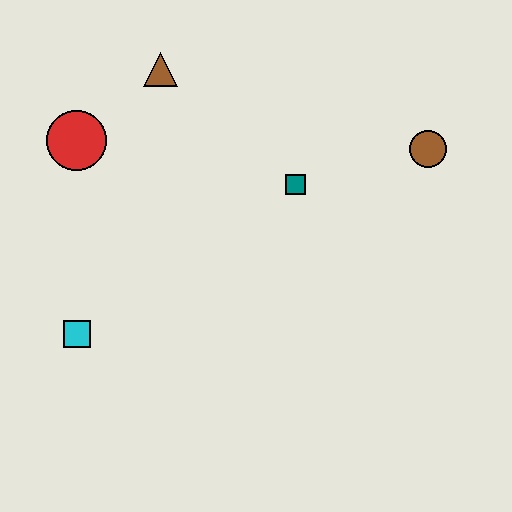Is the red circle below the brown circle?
No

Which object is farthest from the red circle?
The brown circle is farthest from the red circle.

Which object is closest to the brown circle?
The teal square is closest to the brown circle.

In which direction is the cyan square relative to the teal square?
The cyan square is to the left of the teal square.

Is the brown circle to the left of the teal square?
No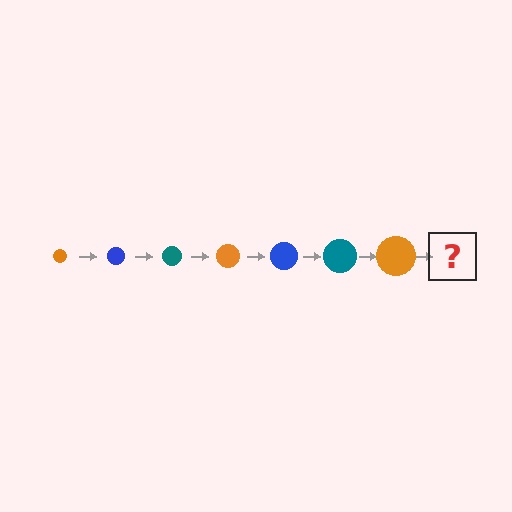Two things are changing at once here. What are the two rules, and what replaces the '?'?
The two rules are that the circle grows larger each step and the color cycles through orange, blue, and teal. The '?' should be a blue circle, larger than the previous one.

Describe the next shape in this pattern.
It should be a blue circle, larger than the previous one.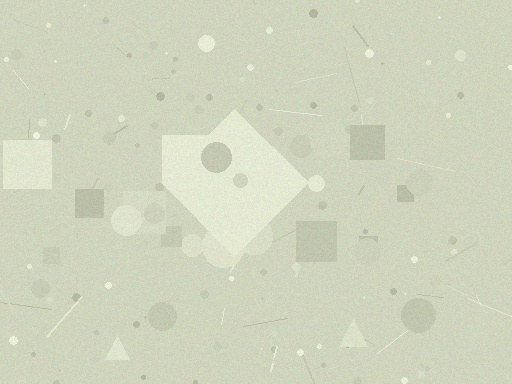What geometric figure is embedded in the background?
A diamond is embedded in the background.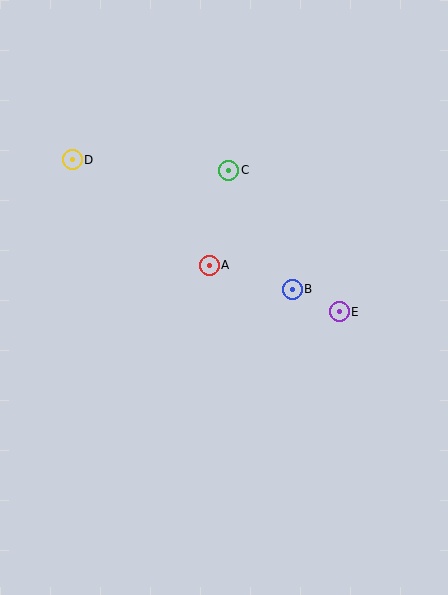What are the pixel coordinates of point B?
Point B is at (292, 289).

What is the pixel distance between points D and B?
The distance between D and B is 256 pixels.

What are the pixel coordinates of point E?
Point E is at (339, 312).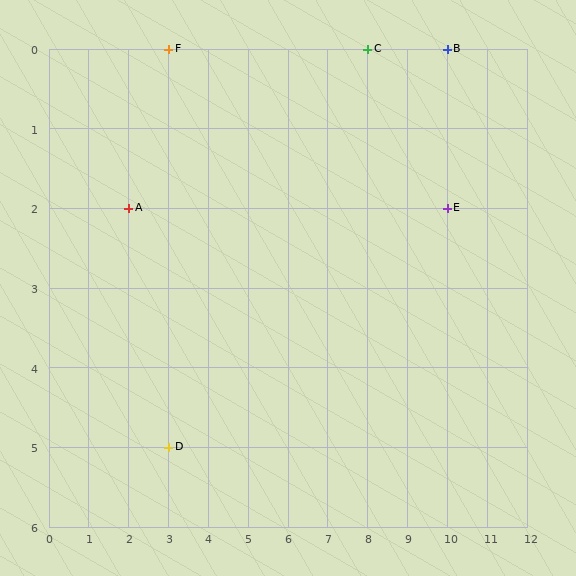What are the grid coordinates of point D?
Point D is at grid coordinates (3, 5).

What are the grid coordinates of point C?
Point C is at grid coordinates (8, 0).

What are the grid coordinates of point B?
Point B is at grid coordinates (10, 0).